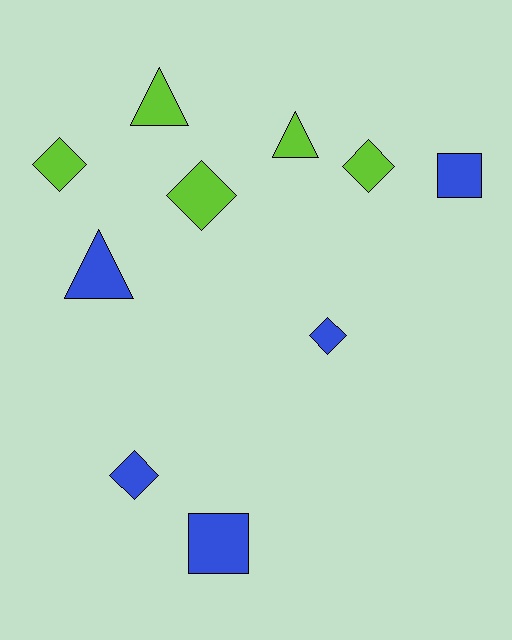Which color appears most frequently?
Blue, with 5 objects.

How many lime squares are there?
There are no lime squares.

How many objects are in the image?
There are 10 objects.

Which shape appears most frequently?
Diamond, with 5 objects.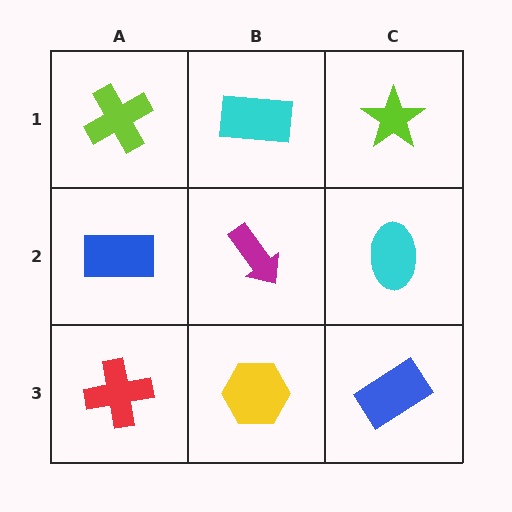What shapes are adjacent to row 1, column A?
A blue rectangle (row 2, column A), a cyan rectangle (row 1, column B).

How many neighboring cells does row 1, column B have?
3.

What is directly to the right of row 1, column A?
A cyan rectangle.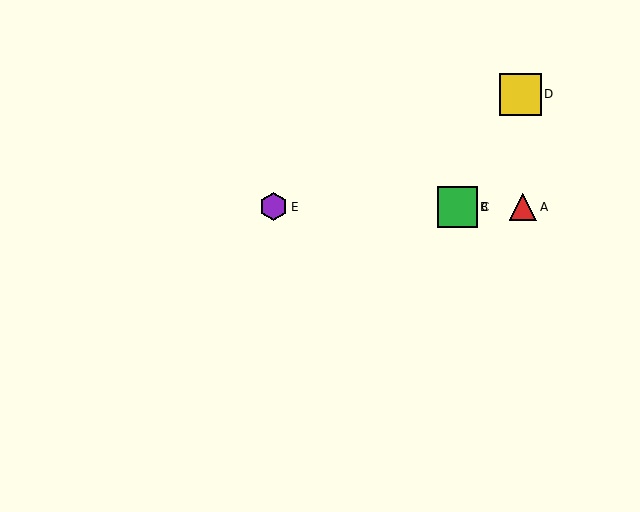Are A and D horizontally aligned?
No, A is at y≈207 and D is at y≈94.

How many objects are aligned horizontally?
4 objects (A, B, C, E) are aligned horizontally.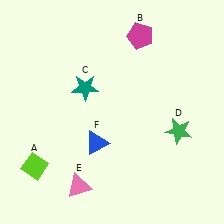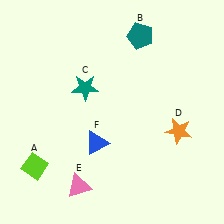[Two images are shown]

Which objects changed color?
B changed from magenta to teal. D changed from green to orange.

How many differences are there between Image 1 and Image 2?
There are 2 differences between the two images.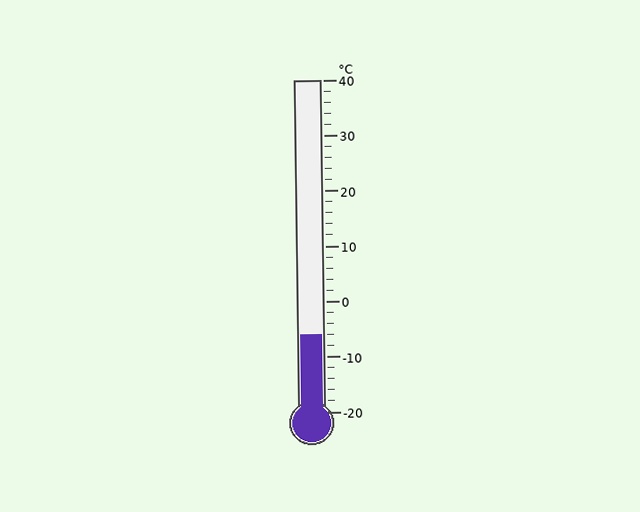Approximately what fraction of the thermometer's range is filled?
The thermometer is filled to approximately 25% of its range.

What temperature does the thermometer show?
The thermometer shows approximately -6°C.